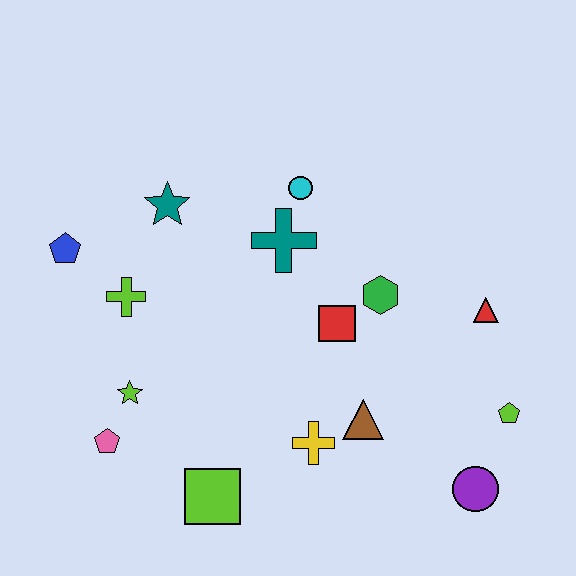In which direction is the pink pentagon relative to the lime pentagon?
The pink pentagon is to the left of the lime pentagon.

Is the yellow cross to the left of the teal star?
No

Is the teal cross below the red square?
No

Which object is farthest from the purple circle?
The blue pentagon is farthest from the purple circle.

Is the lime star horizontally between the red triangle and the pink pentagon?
Yes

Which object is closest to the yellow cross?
The brown triangle is closest to the yellow cross.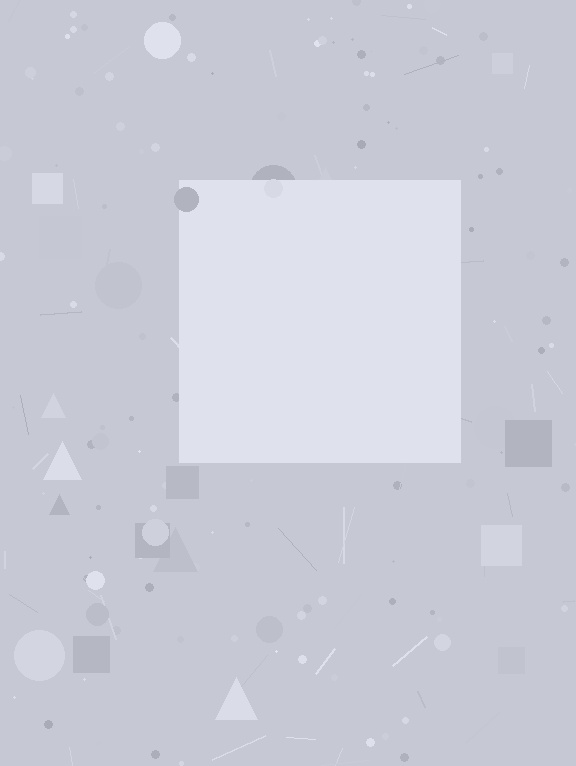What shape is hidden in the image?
A square is hidden in the image.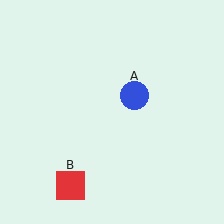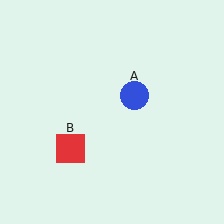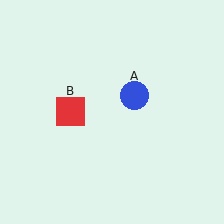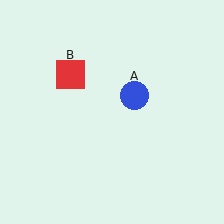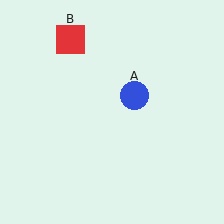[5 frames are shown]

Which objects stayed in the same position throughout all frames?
Blue circle (object A) remained stationary.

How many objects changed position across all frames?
1 object changed position: red square (object B).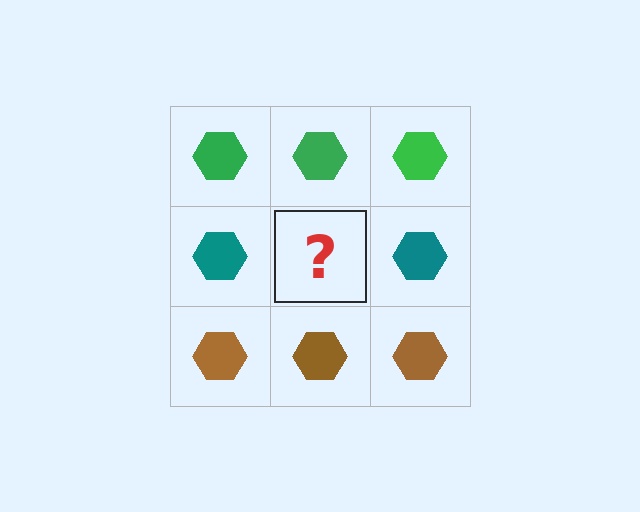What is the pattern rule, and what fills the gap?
The rule is that each row has a consistent color. The gap should be filled with a teal hexagon.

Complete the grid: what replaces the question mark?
The question mark should be replaced with a teal hexagon.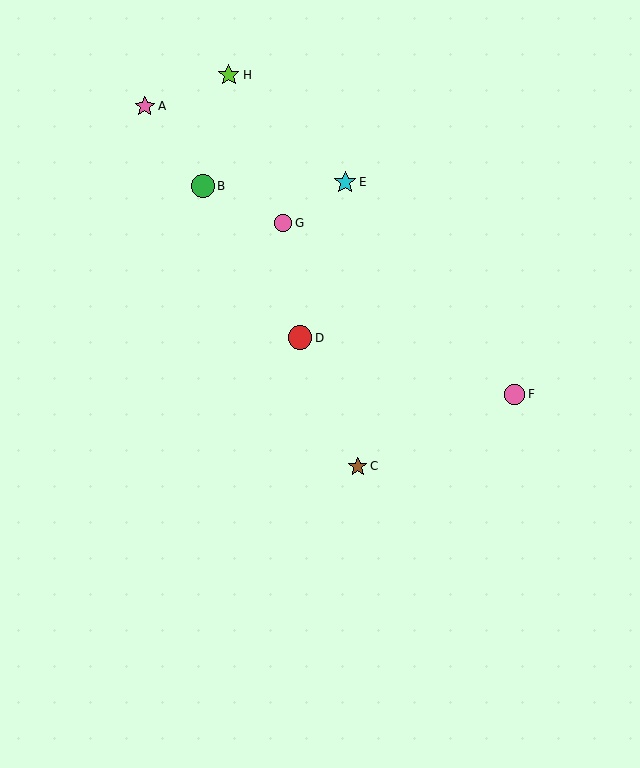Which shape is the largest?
The red circle (labeled D) is the largest.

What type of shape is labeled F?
Shape F is a pink circle.